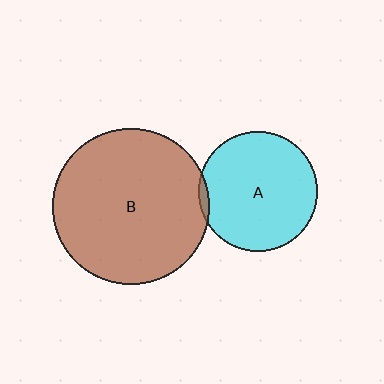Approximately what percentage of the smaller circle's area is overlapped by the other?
Approximately 5%.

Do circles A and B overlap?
Yes.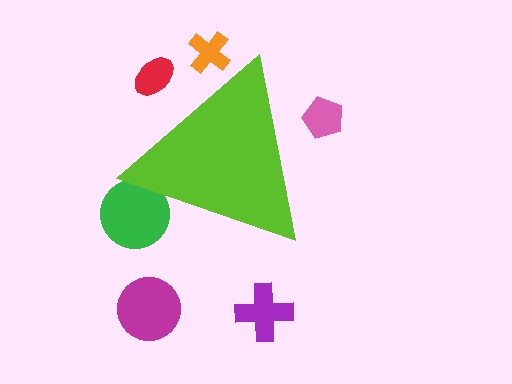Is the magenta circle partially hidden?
No, the magenta circle is fully visible.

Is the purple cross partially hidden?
No, the purple cross is fully visible.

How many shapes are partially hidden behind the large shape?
4 shapes are partially hidden.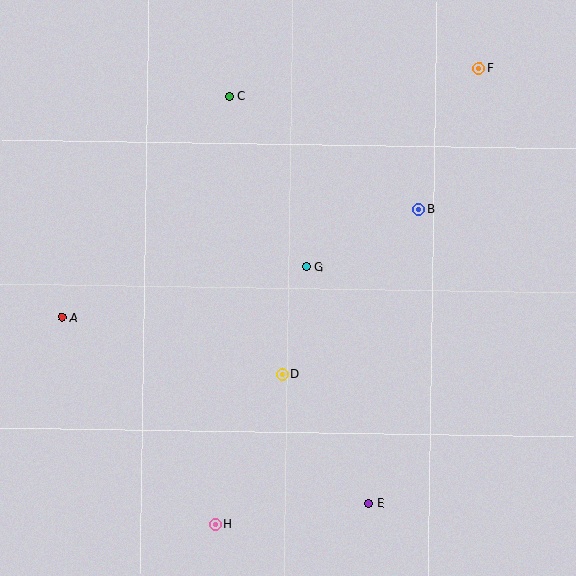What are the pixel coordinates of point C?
Point C is at (229, 96).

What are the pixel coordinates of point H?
Point H is at (215, 524).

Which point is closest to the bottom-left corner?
Point H is closest to the bottom-left corner.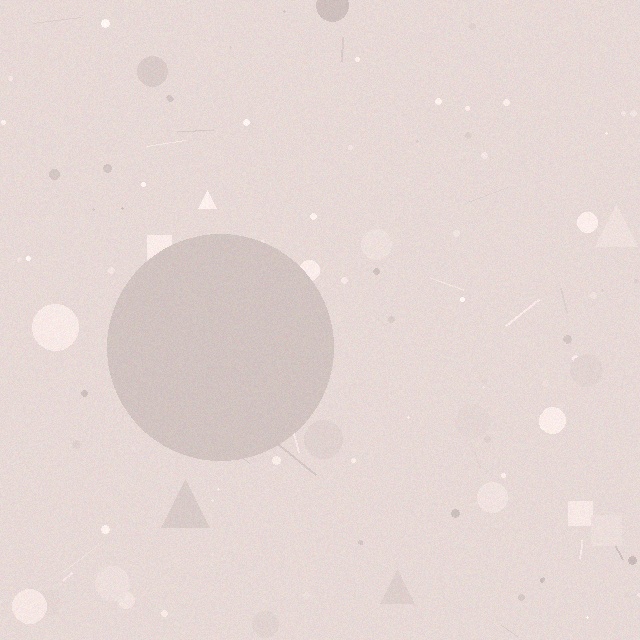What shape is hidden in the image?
A circle is hidden in the image.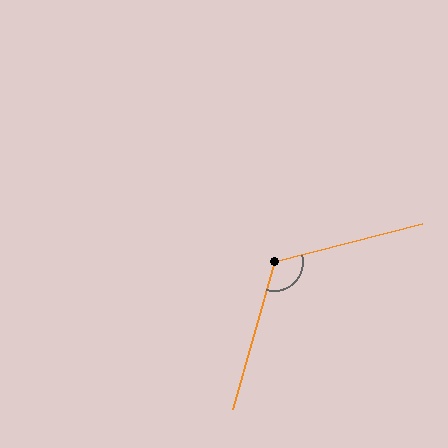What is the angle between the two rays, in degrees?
Approximately 120 degrees.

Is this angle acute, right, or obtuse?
It is obtuse.